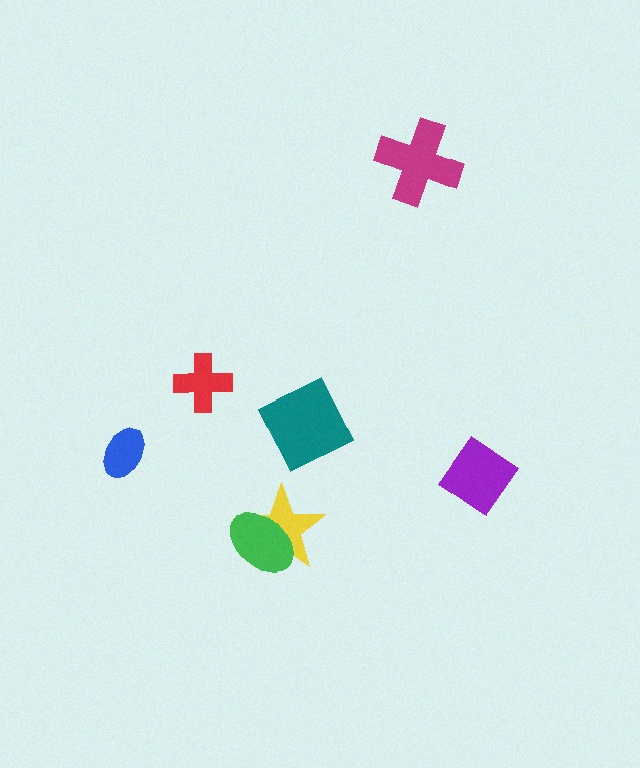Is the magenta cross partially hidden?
No, no other shape covers it.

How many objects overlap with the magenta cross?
0 objects overlap with the magenta cross.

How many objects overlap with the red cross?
0 objects overlap with the red cross.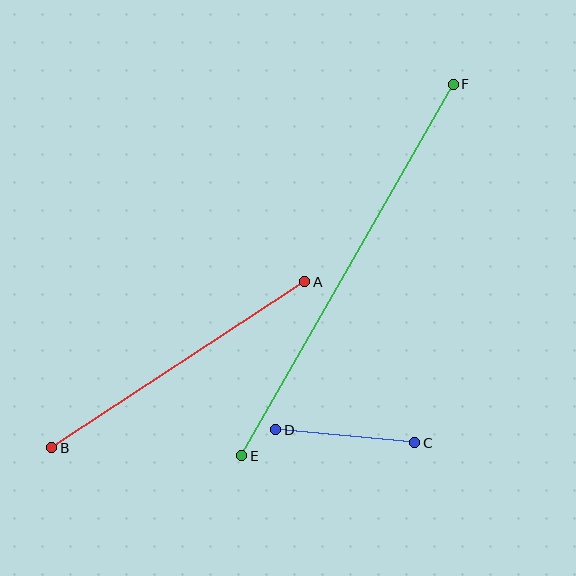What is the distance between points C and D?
The distance is approximately 140 pixels.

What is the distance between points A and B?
The distance is approximately 303 pixels.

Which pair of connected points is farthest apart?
Points E and F are farthest apart.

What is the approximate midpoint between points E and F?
The midpoint is at approximately (348, 270) pixels.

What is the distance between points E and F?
The distance is approximately 427 pixels.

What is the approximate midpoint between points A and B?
The midpoint is at approximately (178, 365) pixels.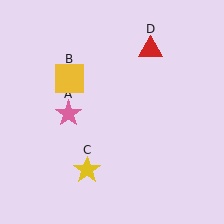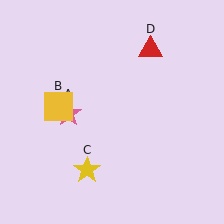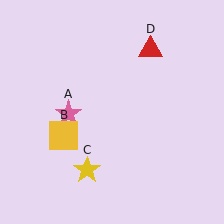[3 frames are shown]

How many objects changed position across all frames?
1 object changed position: yellow square (object B).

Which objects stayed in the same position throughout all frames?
Pink star (object A) and yellow star (object C) and red triangle (object D) remained stationary.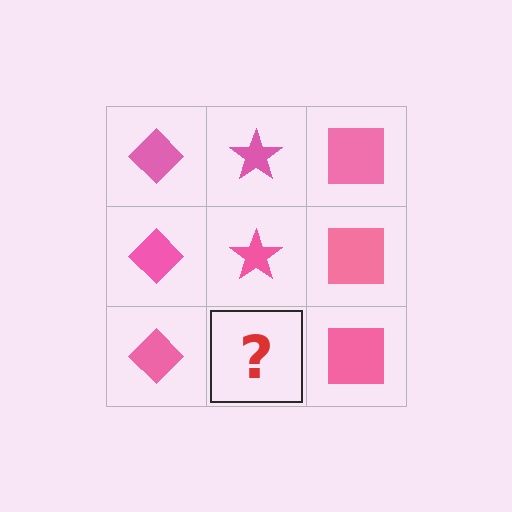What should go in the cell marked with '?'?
The missing cell should contain a pink star.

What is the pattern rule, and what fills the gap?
The rule is that each column has a consistent shape. The gap should be filled with a pink star.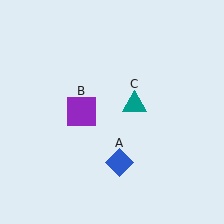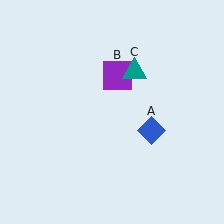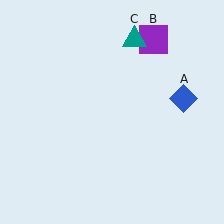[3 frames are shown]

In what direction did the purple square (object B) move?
The purple square (object B) moved up and to the right.